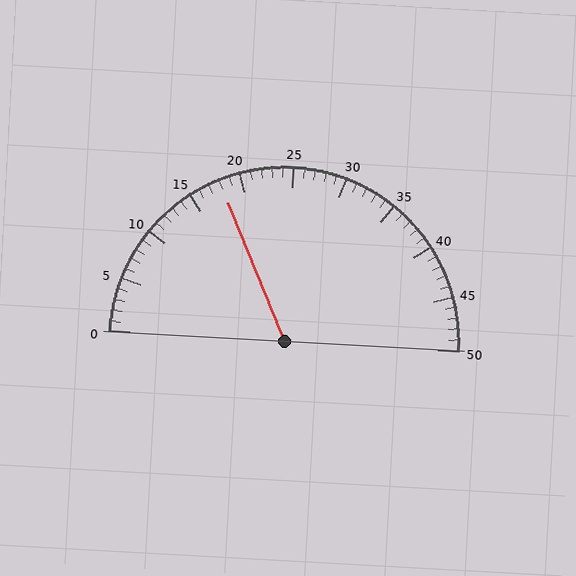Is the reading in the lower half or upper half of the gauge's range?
The reading is in the lower half of the range (0 to 50).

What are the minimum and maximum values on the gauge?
The gauge ranges from 0 to 50.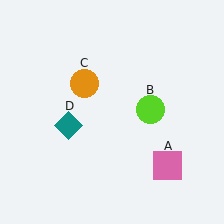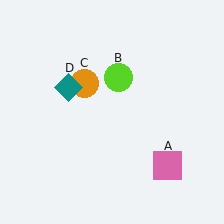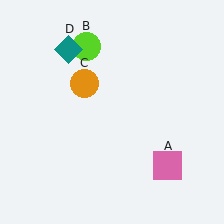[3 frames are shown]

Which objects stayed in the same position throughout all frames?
Pink square (object A) and orange circle (object C) remained stationary.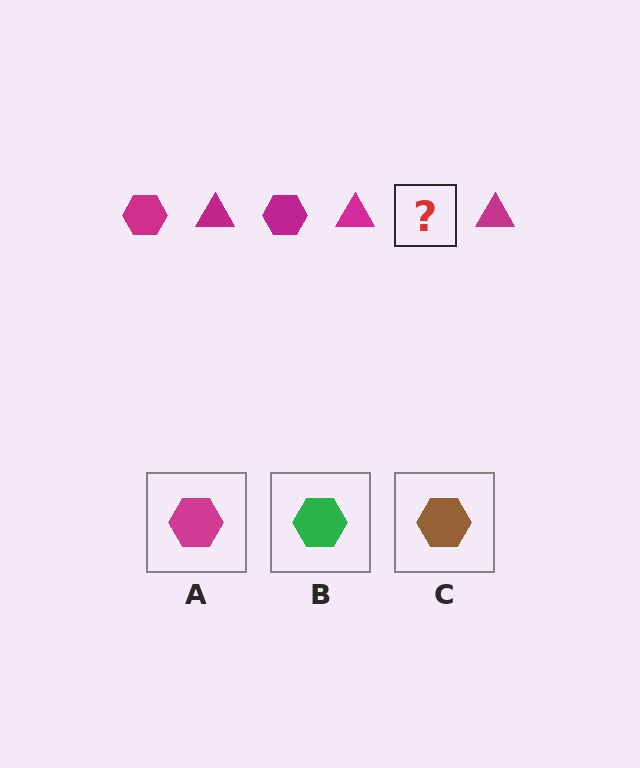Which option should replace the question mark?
Option A.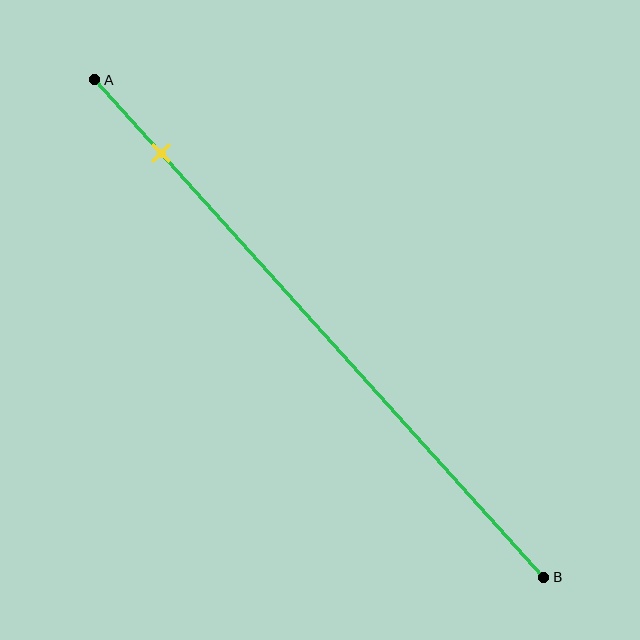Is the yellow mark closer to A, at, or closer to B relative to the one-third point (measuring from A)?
The yellow mark is closer to point A than the one-third point of segment AB.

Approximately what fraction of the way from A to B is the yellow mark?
The yellow mark is approximately 15% of the way from A to B.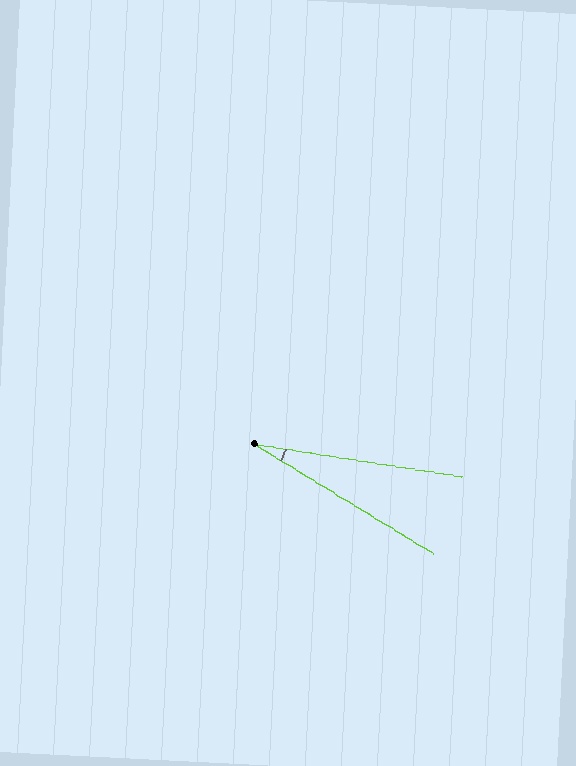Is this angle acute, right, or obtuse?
It is acute.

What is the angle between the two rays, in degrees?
Approximately 23 degrees.